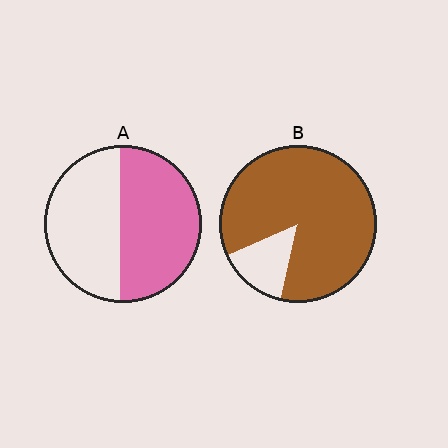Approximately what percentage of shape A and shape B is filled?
A is approximately 50% and B is approximately 85%.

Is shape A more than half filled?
Roughly half.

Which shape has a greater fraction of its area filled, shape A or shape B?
Shape B.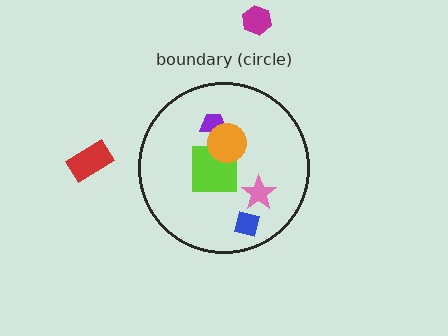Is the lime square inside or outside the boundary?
Inside.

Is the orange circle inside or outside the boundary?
Inside.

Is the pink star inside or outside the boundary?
Inside.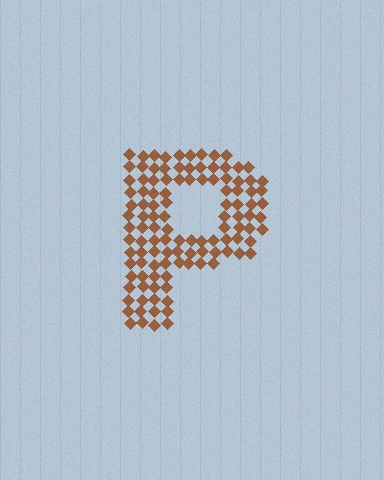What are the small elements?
The small elements are diamonds.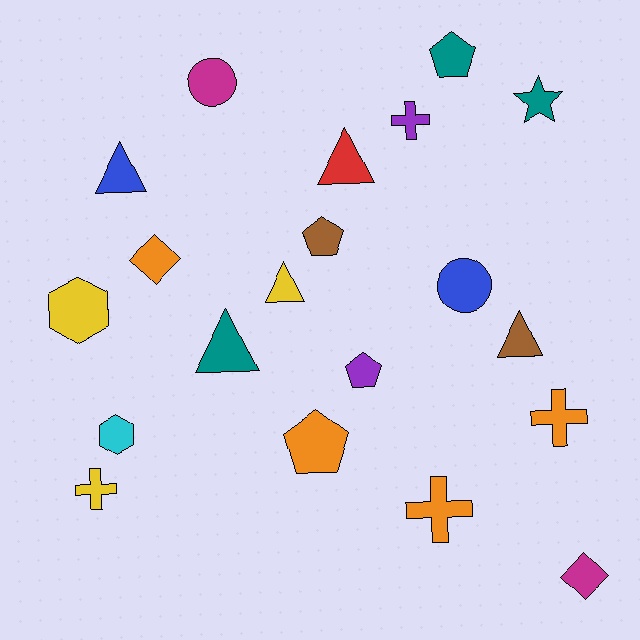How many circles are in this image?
There are 2 circles.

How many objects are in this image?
There are 20 objects.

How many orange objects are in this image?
There are 4 orange objects.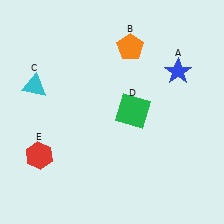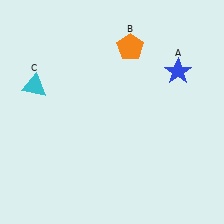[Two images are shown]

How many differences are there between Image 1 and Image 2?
There are 2 differences between the two images.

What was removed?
The green square (D), the red hexagon (E) were removed in Image 2.